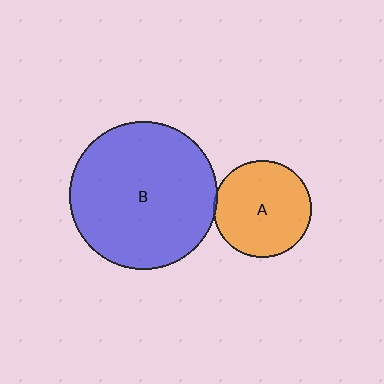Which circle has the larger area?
Circle B (blue).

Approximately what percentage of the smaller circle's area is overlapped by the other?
Approximately 5%.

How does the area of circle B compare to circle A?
Approximately 2.3 times.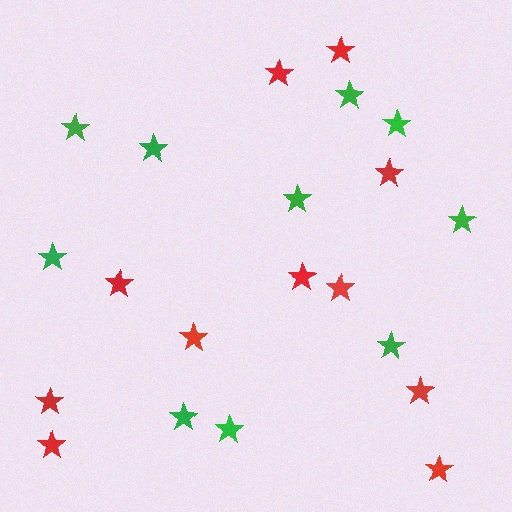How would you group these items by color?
There are 2 groups: one group of red stars (11) and one group of green stars (10).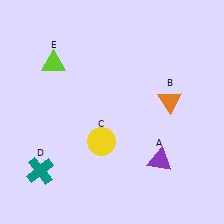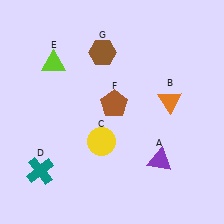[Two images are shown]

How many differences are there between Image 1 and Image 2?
There are 2 differences between the two images.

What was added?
A brown pentagon (F), a brown hexagon (G) were added in Image 2.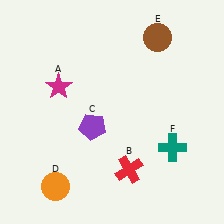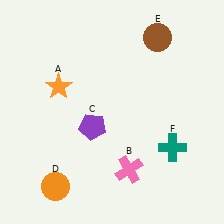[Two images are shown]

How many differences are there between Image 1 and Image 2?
There are 2 differences between the two images.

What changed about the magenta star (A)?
In Image 1, A is magenta. In Image 2, it changed to orange.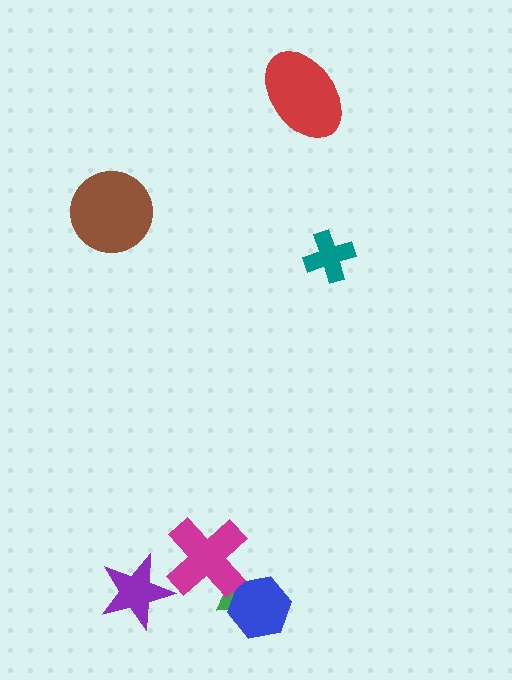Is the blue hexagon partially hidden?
No, no other shape covers it.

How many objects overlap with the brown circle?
0 objects overlap with the brown circle.